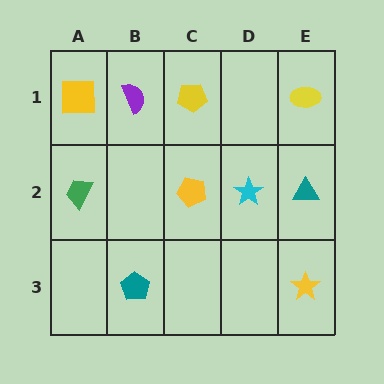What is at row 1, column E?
A yellow ellipse.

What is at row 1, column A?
A yellow square.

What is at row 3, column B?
A teal pentagon.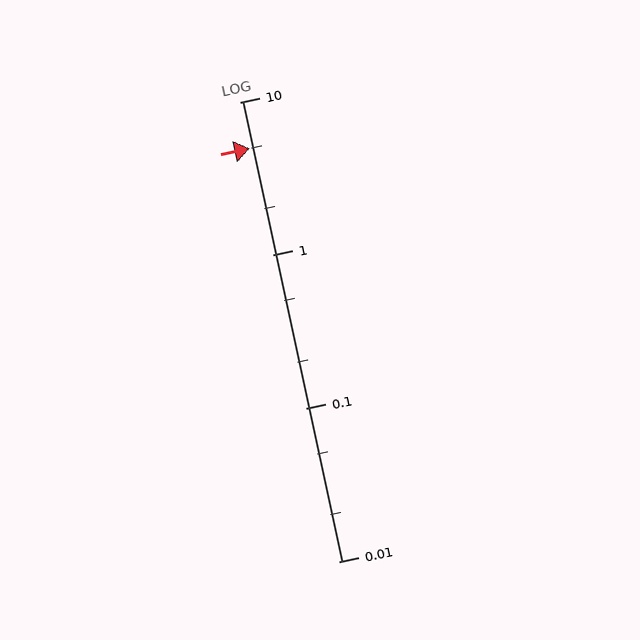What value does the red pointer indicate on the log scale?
The pointer indicates approximately 5.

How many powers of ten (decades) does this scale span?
The scale spans 3 decades, from 0.01 to 10.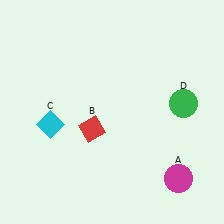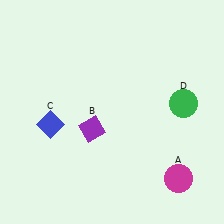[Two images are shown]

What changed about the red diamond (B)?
In Image 1, B is red. In Image 2, it changed to purple.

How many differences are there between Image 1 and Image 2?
There are 2 differences between the two images.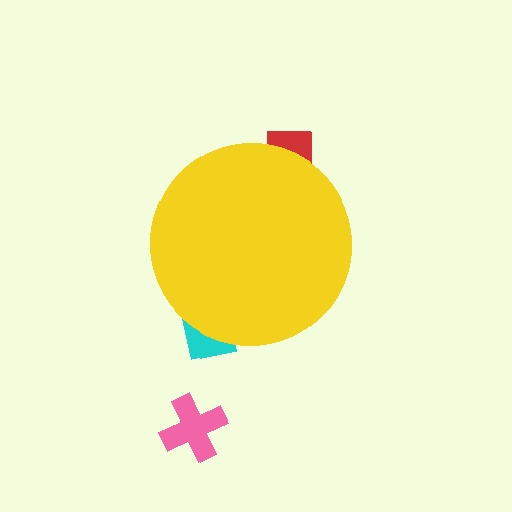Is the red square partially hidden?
Yes, the red square is partially hidden behind the yellow circle.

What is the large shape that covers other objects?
A yellow circle.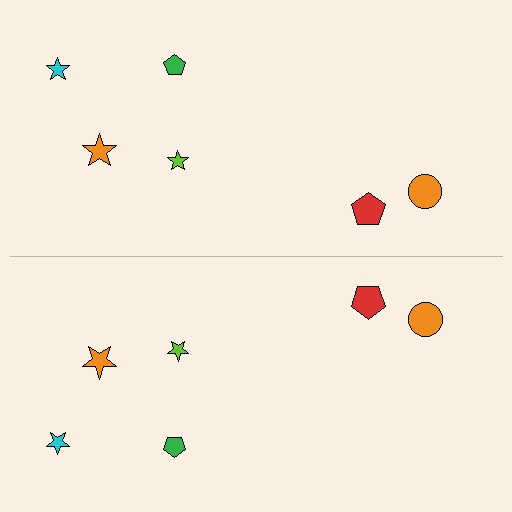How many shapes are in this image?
There are 12 shapes in this image.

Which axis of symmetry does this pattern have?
The pattern has a horizontal axis of symmetry running through the center of the image.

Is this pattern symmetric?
Yes, this pattern has bilateral (reflection) symmetry.